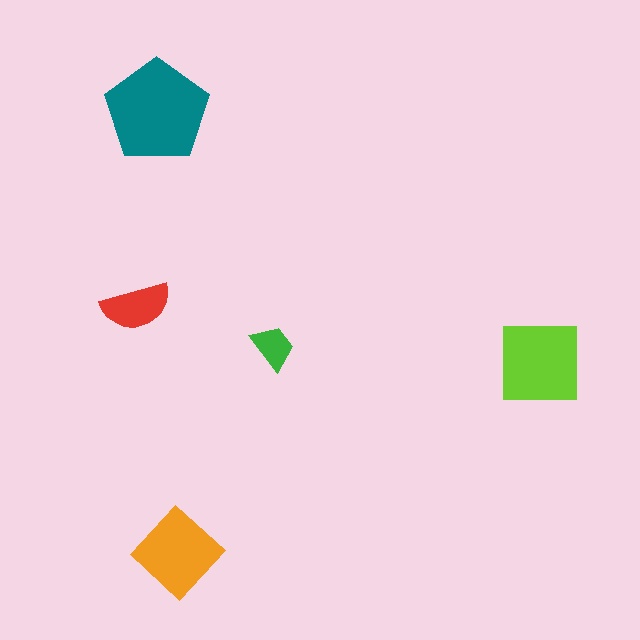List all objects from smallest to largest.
The green trapezoid, the red semicircle, the orange diamond, the lime square, the teal pentagon.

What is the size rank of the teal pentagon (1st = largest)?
1st.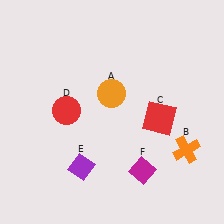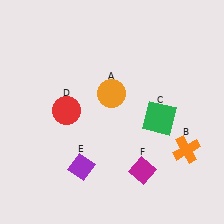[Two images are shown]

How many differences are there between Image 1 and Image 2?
There is 1 difference between the two images.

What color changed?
The square (C) changed from red in Image 1 to green in Image 2.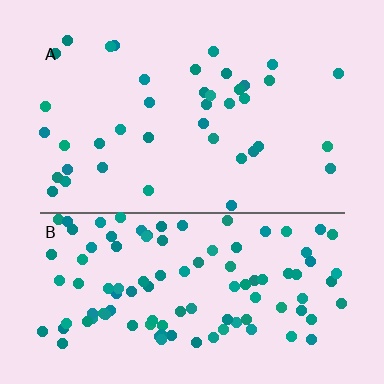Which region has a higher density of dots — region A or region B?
B (the bottom).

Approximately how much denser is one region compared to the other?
Approximately 2.8× — region B over region A.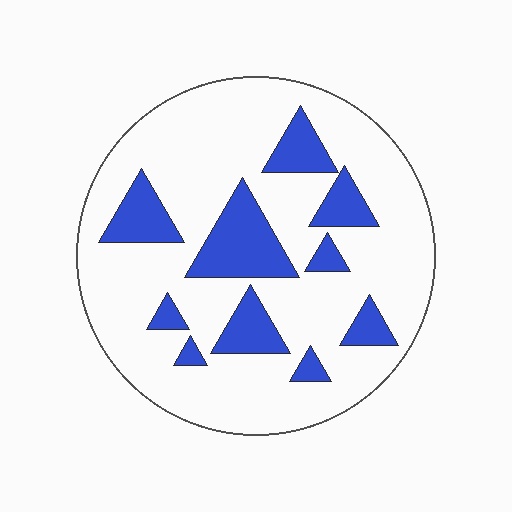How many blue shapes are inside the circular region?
10.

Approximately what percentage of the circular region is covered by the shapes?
Approximately 20%.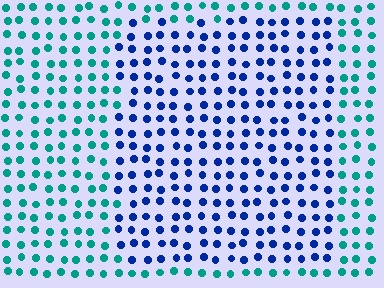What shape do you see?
I see a rectangle.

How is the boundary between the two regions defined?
The boundary is defined purely by a slight shift in hue (about 53 degrees). Spacing, size, and orientation are identical on both sides.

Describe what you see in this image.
The image is filled with small teal elements in a uniform arrangement. A rectangle-shaped region is visible where the elements are tinted to a slightly different hue, forming a subtle color boundary.